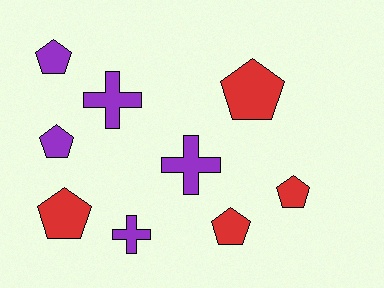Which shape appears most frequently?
Pentagon, with 6 objects.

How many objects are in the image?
There are 9 objects.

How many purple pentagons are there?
There are 2 purple pentagons.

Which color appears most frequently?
Purple, with 5 objects.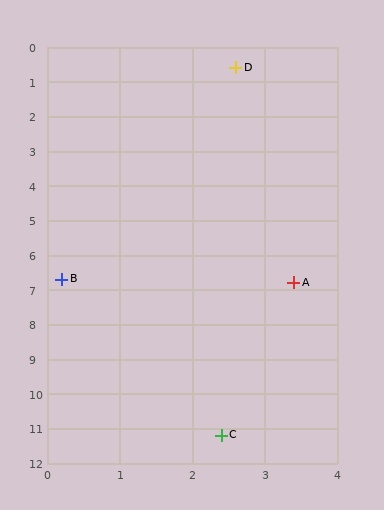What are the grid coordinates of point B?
Point B is at approximately (0.2, 6.7).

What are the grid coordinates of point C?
Point C is at approximately (2.4, 11.2).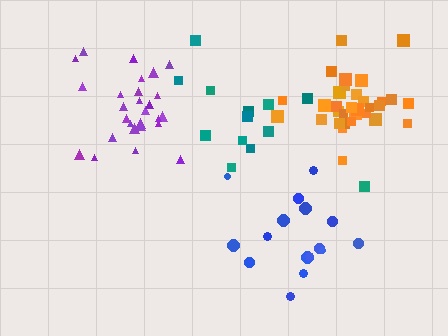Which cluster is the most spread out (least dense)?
Teal.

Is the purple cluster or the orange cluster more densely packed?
Orange.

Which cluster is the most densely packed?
Orange.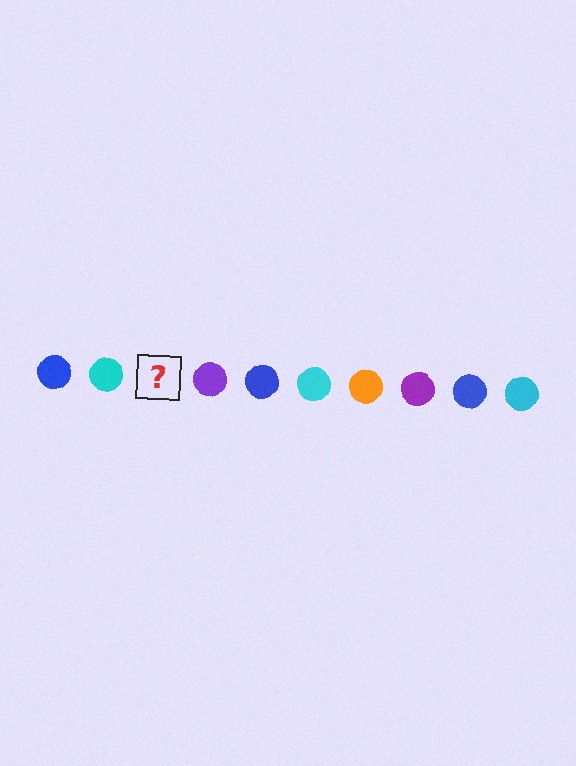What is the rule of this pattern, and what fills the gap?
The rule is that the pattern cycles through blue, cyan, orange, purple circles. The gap should be filled with an orange circle.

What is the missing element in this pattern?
The missing element is an orange circle.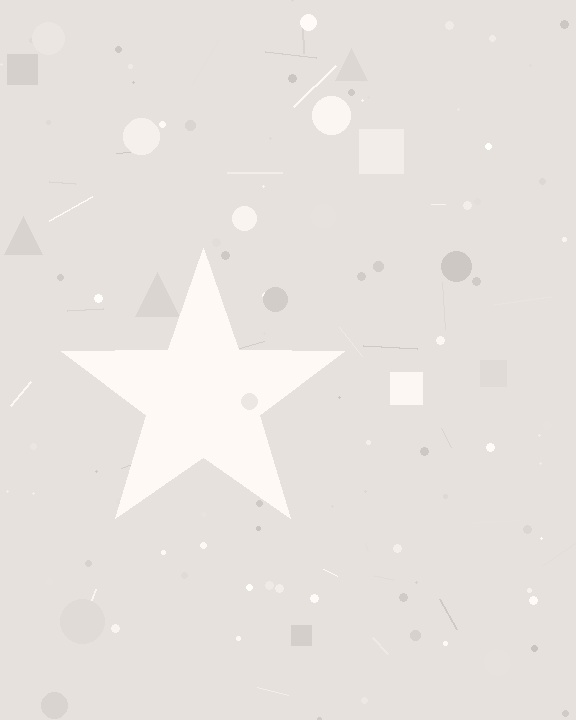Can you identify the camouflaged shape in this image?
The camouflaged shape is a star.